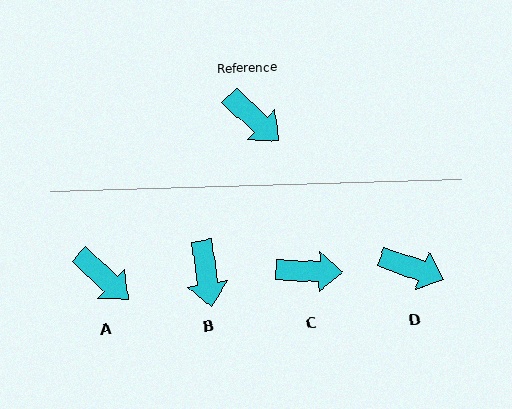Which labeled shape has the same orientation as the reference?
A.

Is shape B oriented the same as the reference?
No, it is off by about 38 degrees.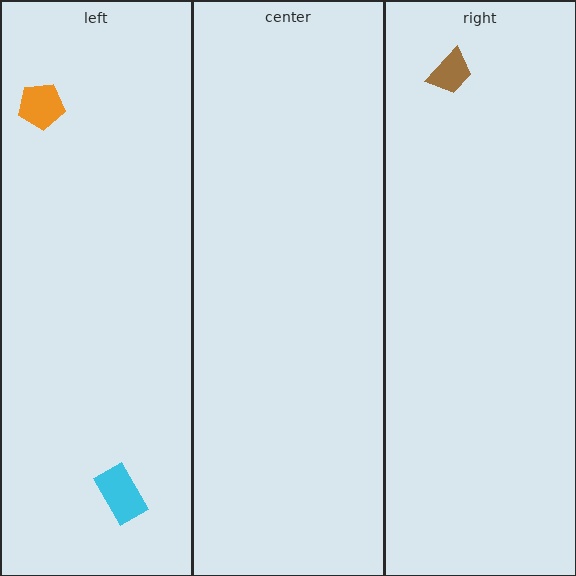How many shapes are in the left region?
2.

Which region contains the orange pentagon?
The left region.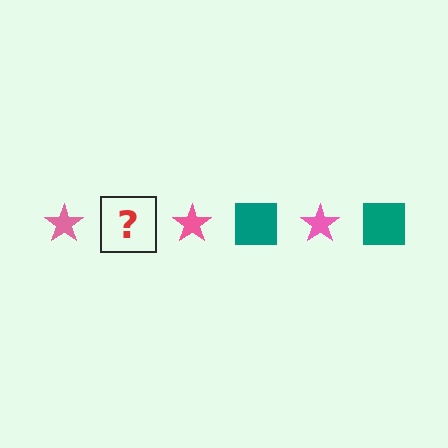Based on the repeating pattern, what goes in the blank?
The blank should be a teal square.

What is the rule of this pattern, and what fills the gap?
The rule is that the pattern alternates between pink star and teal square. The gap should be filled with a teal square.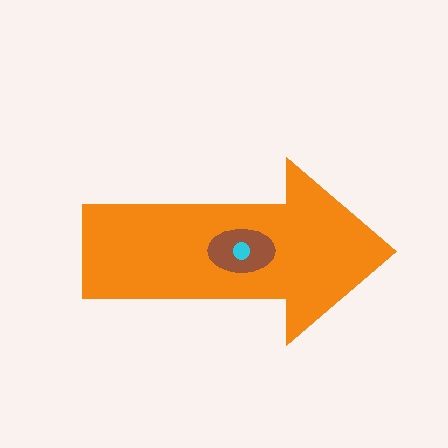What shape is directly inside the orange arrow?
The brown ellipse.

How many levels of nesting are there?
3.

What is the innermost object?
The cyan circle.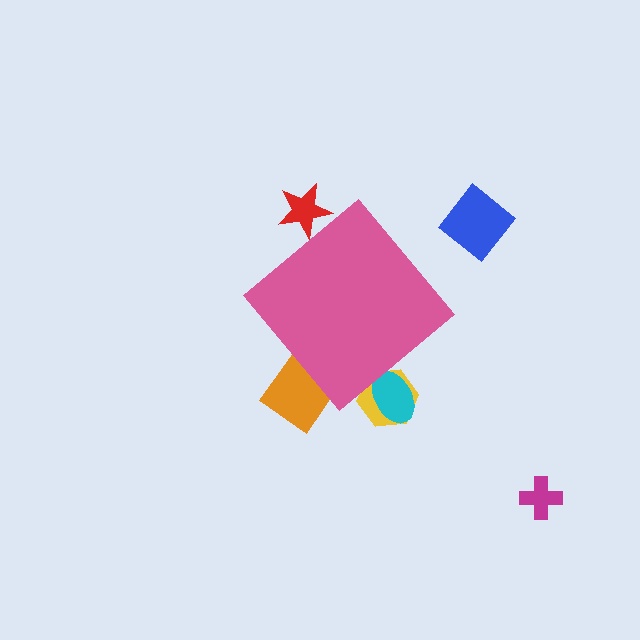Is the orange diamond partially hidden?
Yes, the orange diamond is partially hidden behind the pink diamond.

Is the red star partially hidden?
Yes, the red star is partially hidden behind the pink diamond.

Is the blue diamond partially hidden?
No, the blue diamond is fully visible.